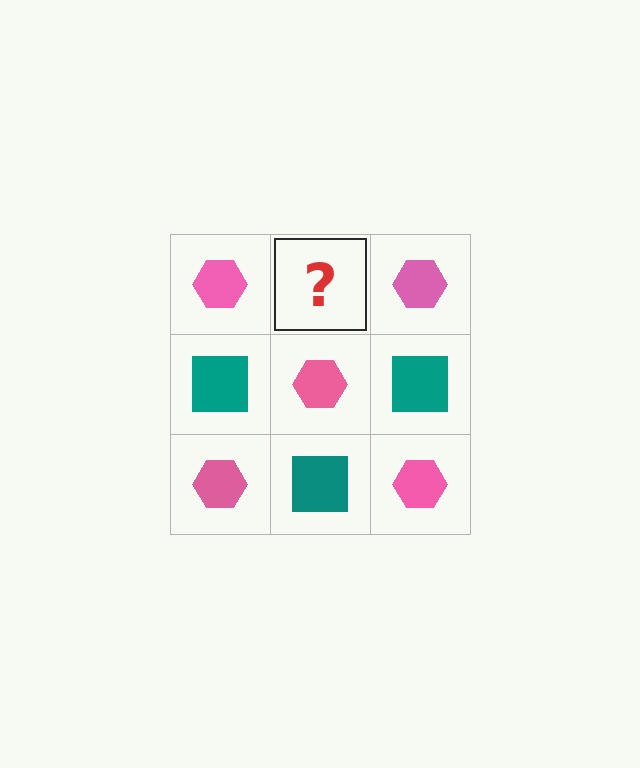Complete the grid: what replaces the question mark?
The question mark should be replaced with a teal square.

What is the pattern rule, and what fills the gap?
The rule is that it alternates pink hexagon and teal square in a checkerboard pattern. The gap should be filled with a teal square.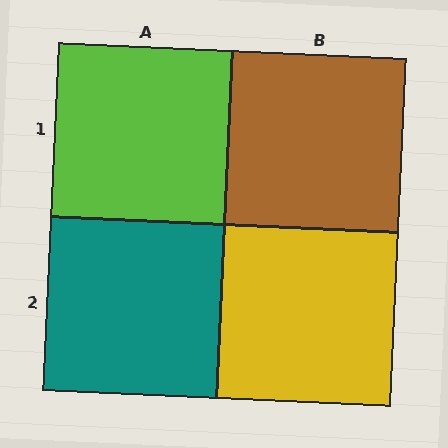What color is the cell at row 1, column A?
Lime.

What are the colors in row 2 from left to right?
Teal, yellow.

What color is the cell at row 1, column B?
Brown.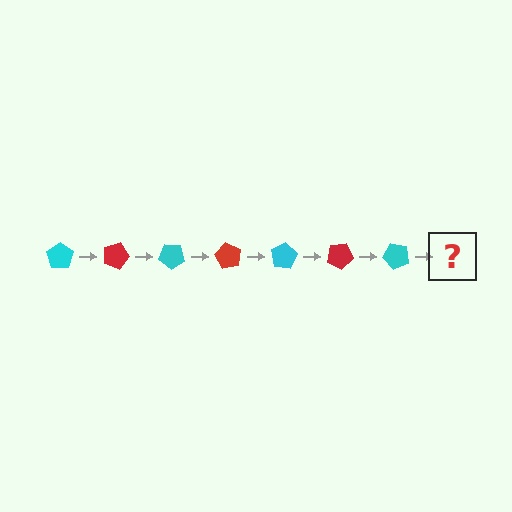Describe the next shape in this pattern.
It should be a red pentagon, rotated 140 degrees from the start.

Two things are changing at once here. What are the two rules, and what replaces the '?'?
The two rules are that it rotates 20 degrees each step and the color cycles through cyan and red. The '?' should be a red pentagon, rotated 140 degrees from the start.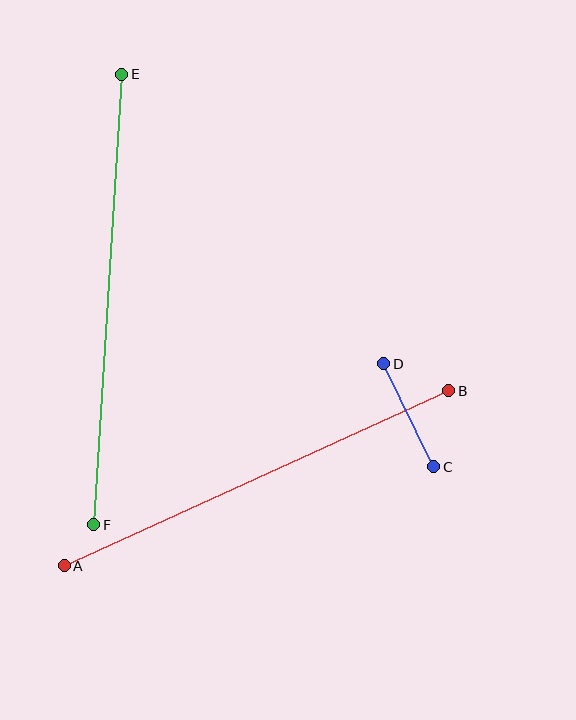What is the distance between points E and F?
The distance is approximately 451 pixels.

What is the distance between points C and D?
The distance is approximately 114 pixels.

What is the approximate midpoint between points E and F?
The midpoint is at approximately (108, 299) pixels.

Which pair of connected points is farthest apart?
Points E and F are farthest apart.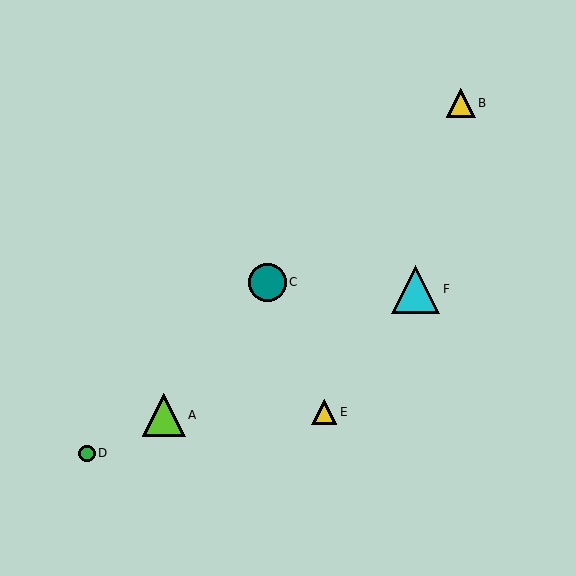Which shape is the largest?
The cyan triangle (labeled F) is the largest.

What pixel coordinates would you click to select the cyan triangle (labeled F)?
Click at (416, 289) to select the cyan triangle F.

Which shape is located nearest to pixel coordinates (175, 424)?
The lime triangle (labeled A) at (164, 415) is nearest to that location.